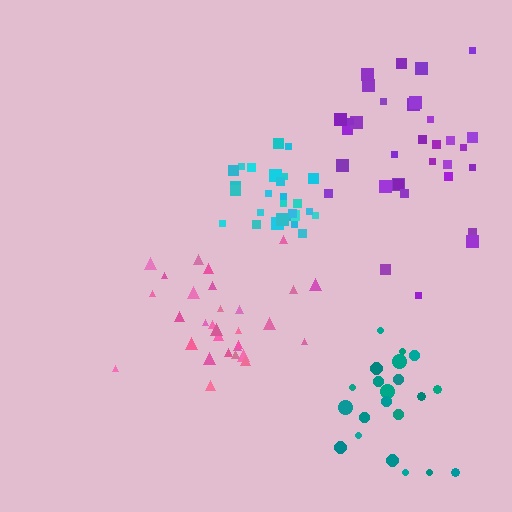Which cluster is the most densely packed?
Cyan.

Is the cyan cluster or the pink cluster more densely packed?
Cyan.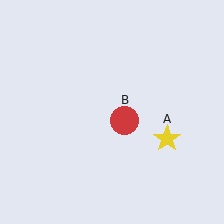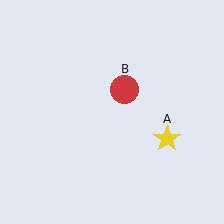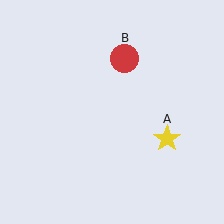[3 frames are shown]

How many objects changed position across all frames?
1 object changed position: red circle (object B).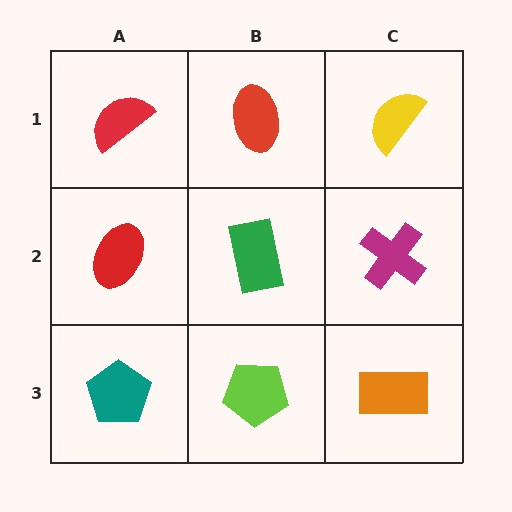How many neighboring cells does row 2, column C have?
3.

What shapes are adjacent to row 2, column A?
A red semicircle (row 1, column A), a teal pentagon (row 3, column A), a green rectangle (row 2, column B).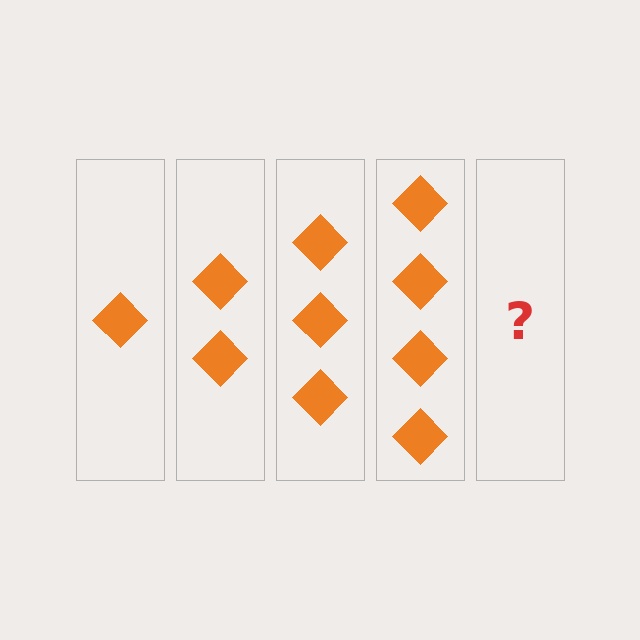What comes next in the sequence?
The next element should be 5 diamonds.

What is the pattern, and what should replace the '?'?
The pattern is that each step adds one more diamond. The '?' should be 5 diamonds.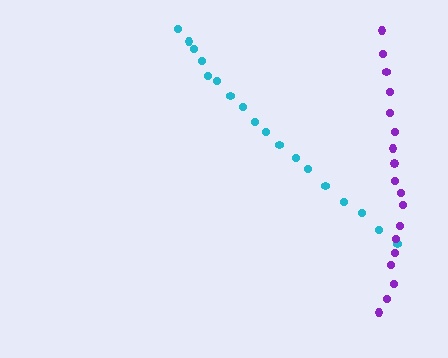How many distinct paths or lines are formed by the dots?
There are 2 distinct paths.